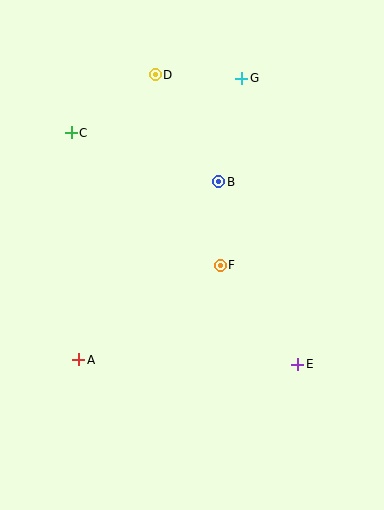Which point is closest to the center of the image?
Point F at (220, 265) is closest to the center.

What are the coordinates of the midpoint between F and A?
The midpoint between F and A is at (149, 312).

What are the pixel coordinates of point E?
Point E is at (298, 364).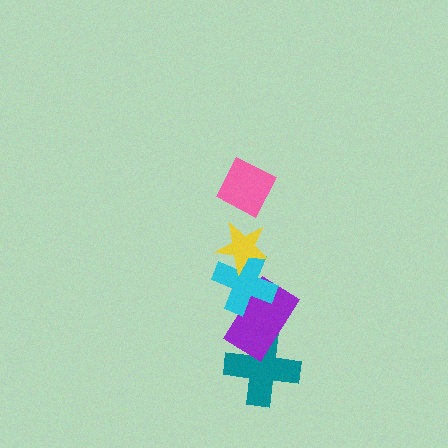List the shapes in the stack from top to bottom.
From top to bottom: the pink diamond, the yellow star, the cyan cross, the purple rectangle, the teal cross.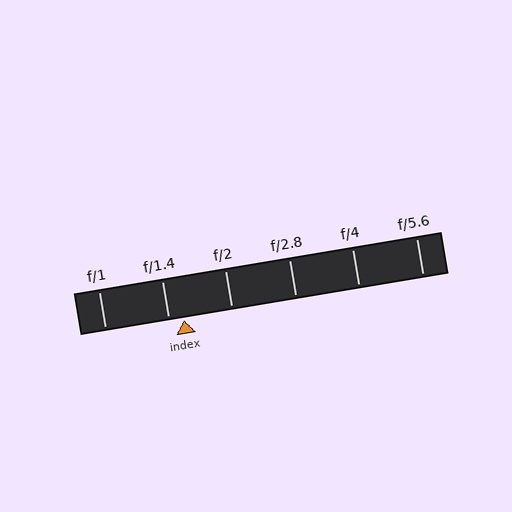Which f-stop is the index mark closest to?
The index mark is closest to f/1.4.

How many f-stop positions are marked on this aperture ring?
There are 6 f-stop positions marked.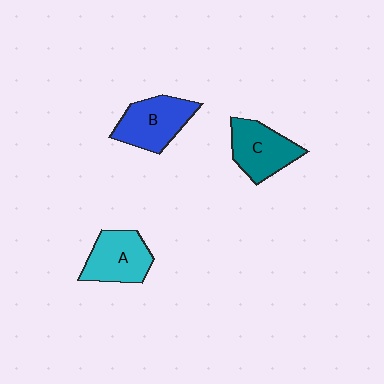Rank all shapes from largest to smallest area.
From largest to smallest: B (blue), C (teal), A (cyan).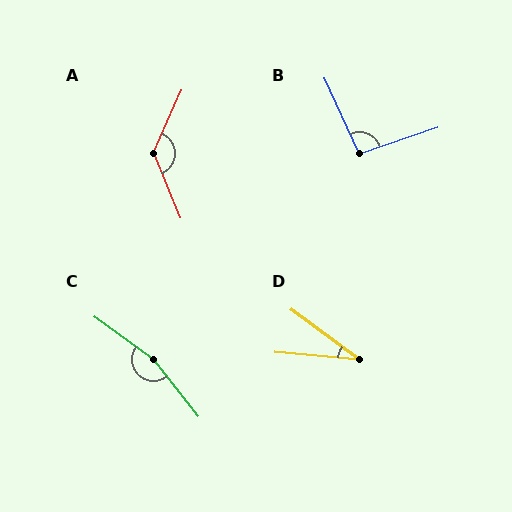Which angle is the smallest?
D, at approximately 31 degrees.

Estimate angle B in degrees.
Approximately 96 degrees.